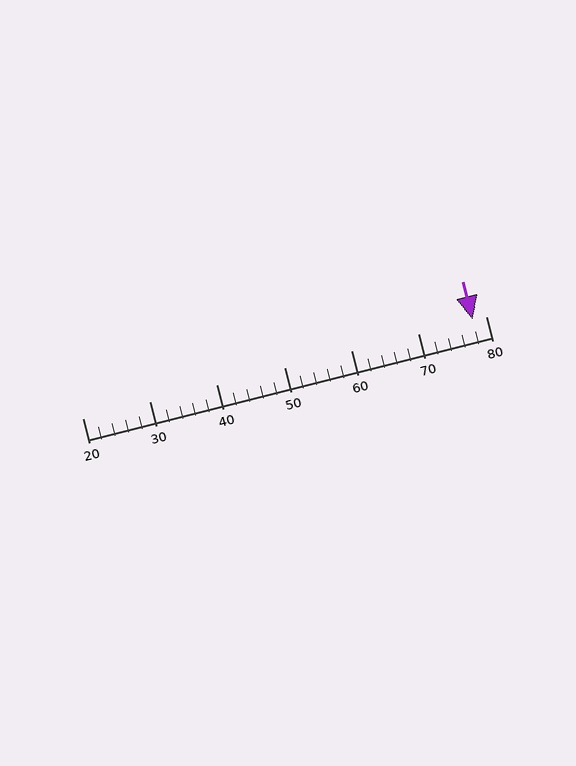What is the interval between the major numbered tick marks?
The major tick marks are spaced 10 units apart.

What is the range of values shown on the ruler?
The ruler shows values from 20 to 80.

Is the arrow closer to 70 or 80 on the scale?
The arrow is closer to 80.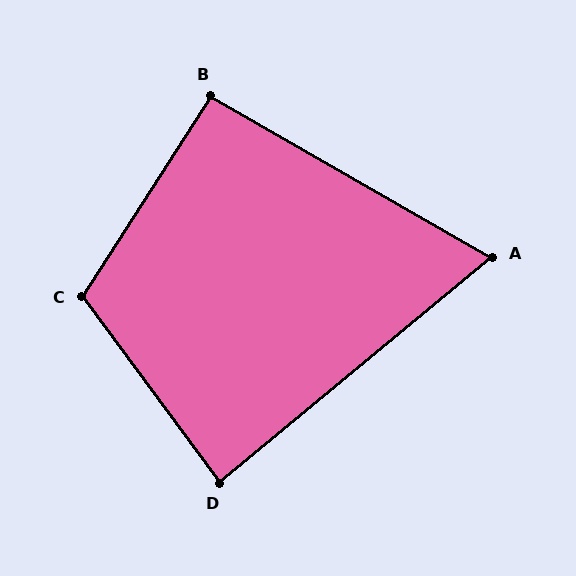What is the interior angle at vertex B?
Approximately 93 degrees (approximately right).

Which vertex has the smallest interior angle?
A, at approximately 69 degrees.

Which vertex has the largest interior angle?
C, at approximately 111 degrees.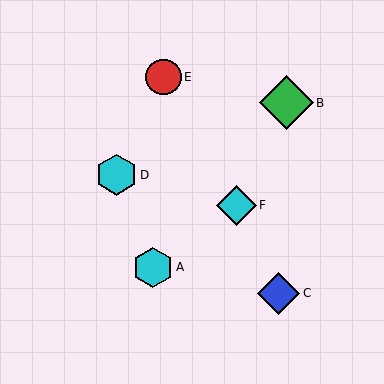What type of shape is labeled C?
Shape C is a blue diamond.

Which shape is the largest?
The green diamond (labeled B) is the largest.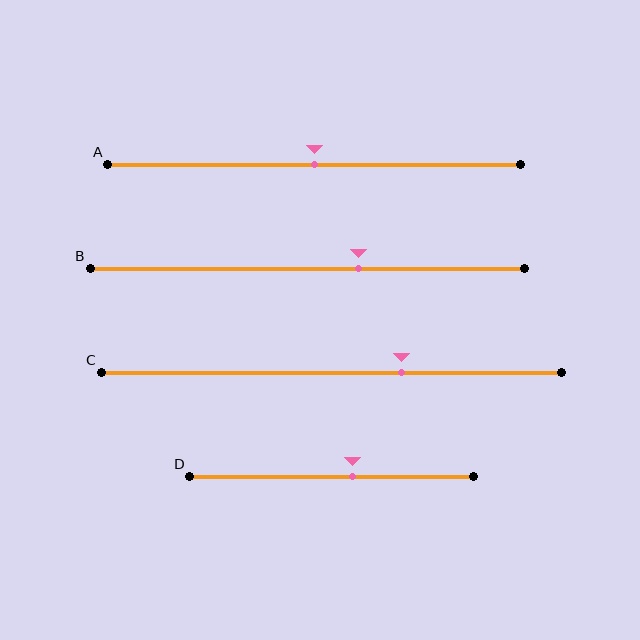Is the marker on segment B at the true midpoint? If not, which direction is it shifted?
No, the marker on segment B is shifted to the right by about 12% of the segment length.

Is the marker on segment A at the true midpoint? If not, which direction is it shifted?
Yes, the marker on segment A is at the true midpoint.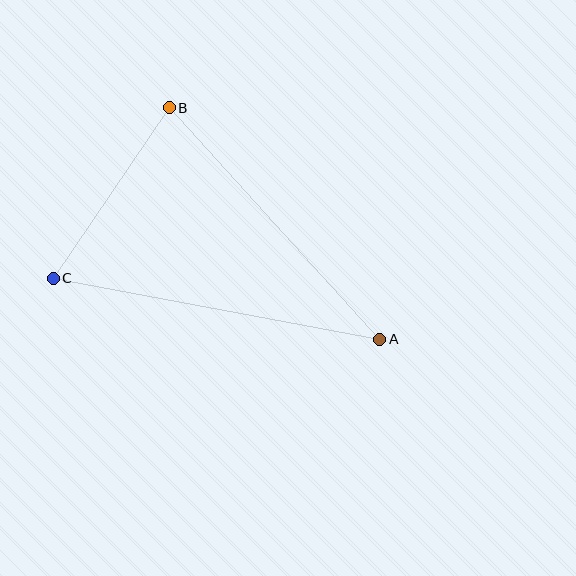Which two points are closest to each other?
Points B and C are closest to each other.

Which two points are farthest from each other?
Points A and C are farthest from each other.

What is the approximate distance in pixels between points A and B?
The distance between A and B is approximately 313 pixels.